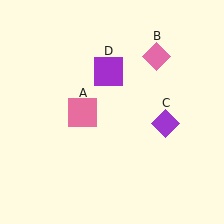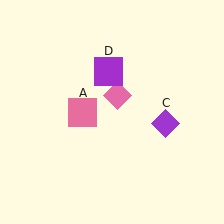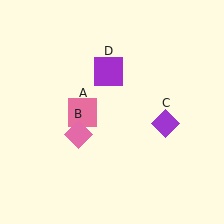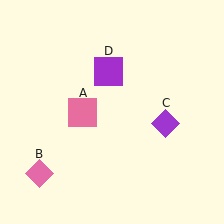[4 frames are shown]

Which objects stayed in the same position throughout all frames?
Pink square (object A) and purple diamond (object C) and purple square (object D) remained stationary.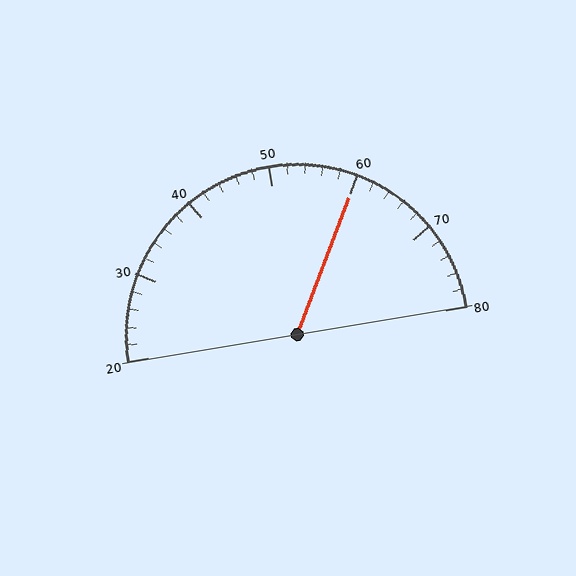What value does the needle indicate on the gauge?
The needle indicates approximately 60.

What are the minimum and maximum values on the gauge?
The gauge ranges from 20 to 80.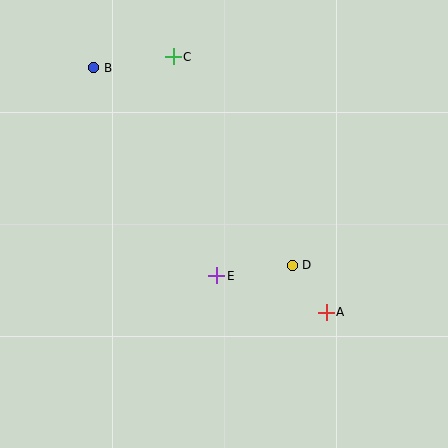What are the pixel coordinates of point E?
Point E is at (217, 276).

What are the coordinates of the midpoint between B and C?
The midpoint between B and C is at (133, 62).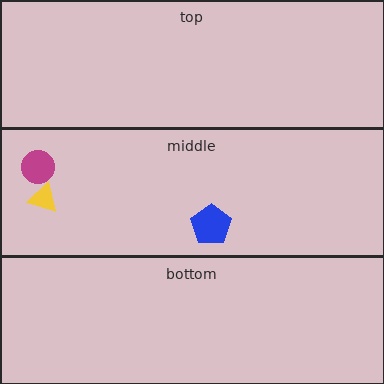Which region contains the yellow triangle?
The middle region.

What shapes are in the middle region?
The blue pentagon, the yellow triangle, the magenta circle.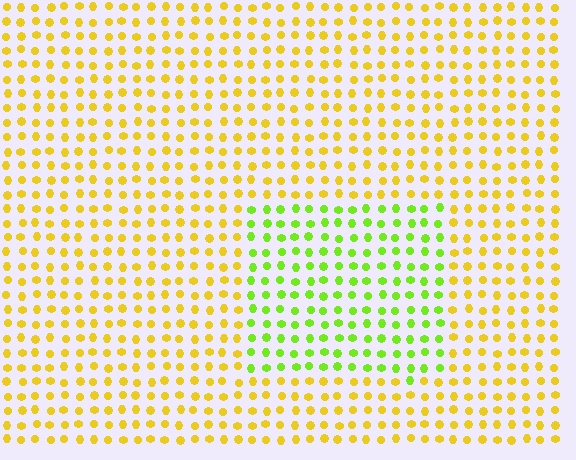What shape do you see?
I see a rectangle.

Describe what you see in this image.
The image is filled with small yellow elements in a uniform arrangement. A rectangle-shaped region is visible where the elements are tinted to a slightly different hue, forming a subtle color boundary.